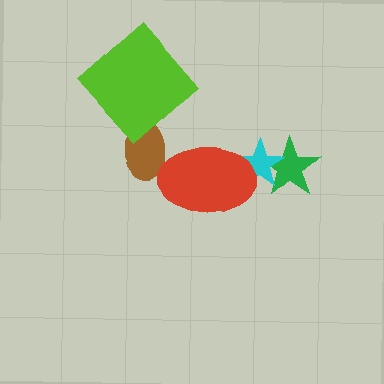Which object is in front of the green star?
The cyan star is in front of the green star.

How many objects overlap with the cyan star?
2 objects overlap with the cyan star.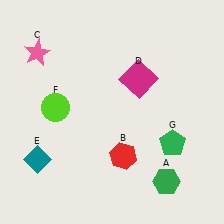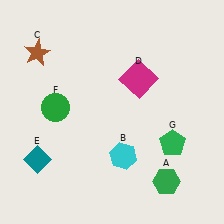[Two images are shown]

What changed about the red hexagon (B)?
In Image 1, B is red. In Image 2, it changed to cyan.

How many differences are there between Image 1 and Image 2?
There are 3 differences between the two images.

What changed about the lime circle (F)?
In Image 1, F is lime. In Image 2, it changed to green.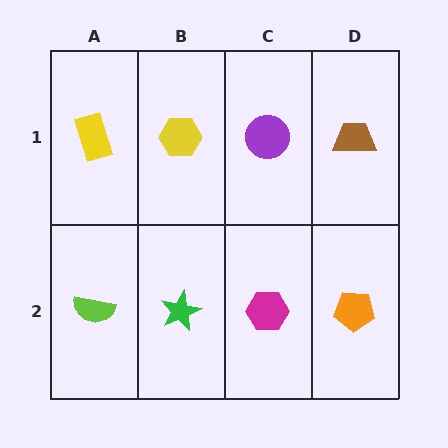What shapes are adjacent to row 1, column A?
A lime semicircle (row 2, column A), a yellow hexagon (row 1, column B).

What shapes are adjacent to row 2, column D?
A brown trapezoid (row 1, column D), a magenta hexagon (row 2, column C).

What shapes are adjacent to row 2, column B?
A yellow hexagon (row 1, column B), a lime semicircle (row 2, column A), a magenta hexagon (row 2, column C).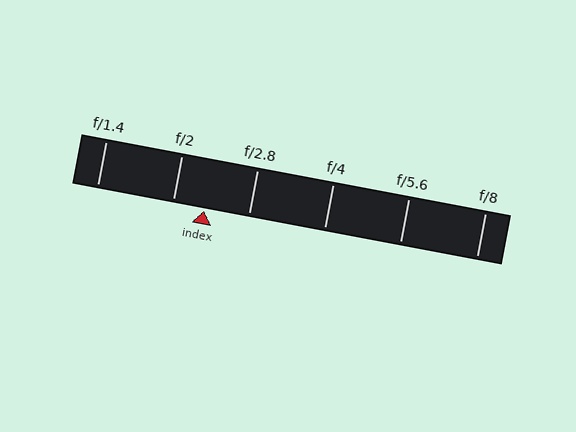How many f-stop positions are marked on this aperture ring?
There are 6 f-stop positions marked.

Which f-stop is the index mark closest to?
The index mark is closest to f/2.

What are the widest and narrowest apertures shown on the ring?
The widest aperture shown is f/1.4 and the narrowest is f/8.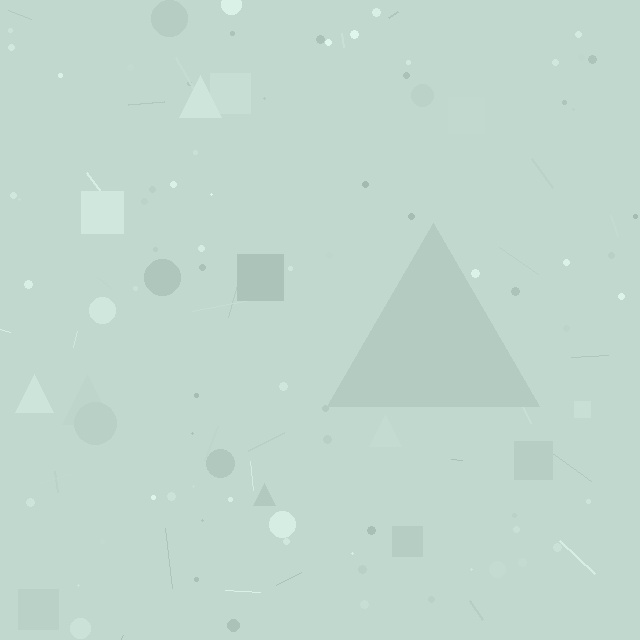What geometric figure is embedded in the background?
A triangle is embedded in the background.